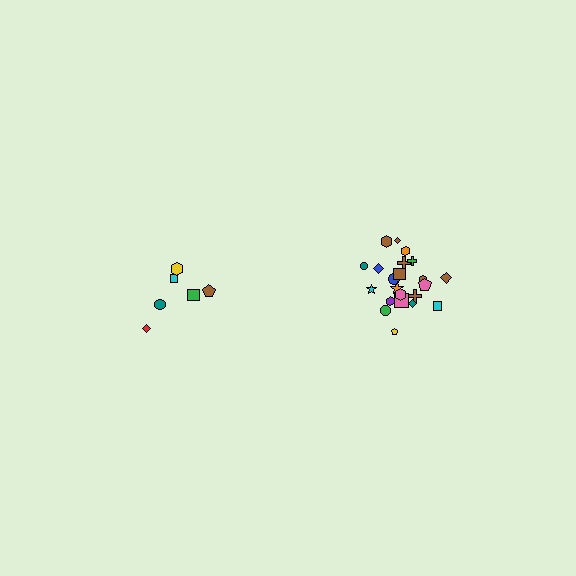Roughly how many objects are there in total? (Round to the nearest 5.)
Roughly 30 objects in total.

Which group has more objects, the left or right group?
The right group.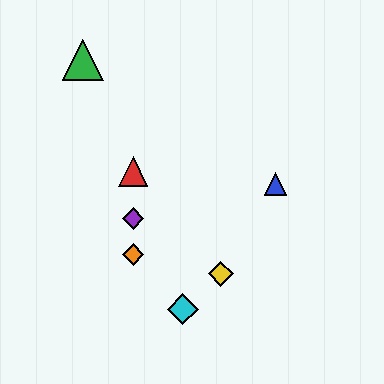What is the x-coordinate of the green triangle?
The green triangle is at x≈83.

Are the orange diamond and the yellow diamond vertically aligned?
No, the orange diamond is at x≈133 and the yellow diamond is at x≈221.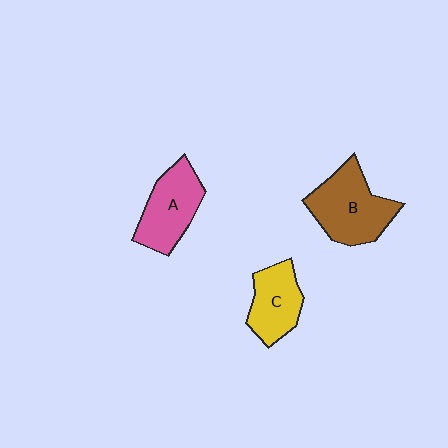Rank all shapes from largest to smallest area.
From largest to smallest: B (brown), A (pink), C (yellow).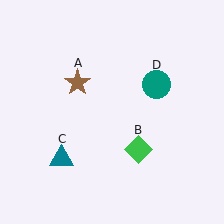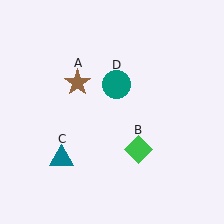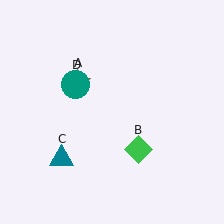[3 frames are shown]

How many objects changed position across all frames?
1 object changed position: teal circle (object D).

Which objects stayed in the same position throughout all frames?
Brown star (object A) and green diamond (object B) and teal triangle (object C) remained stationary.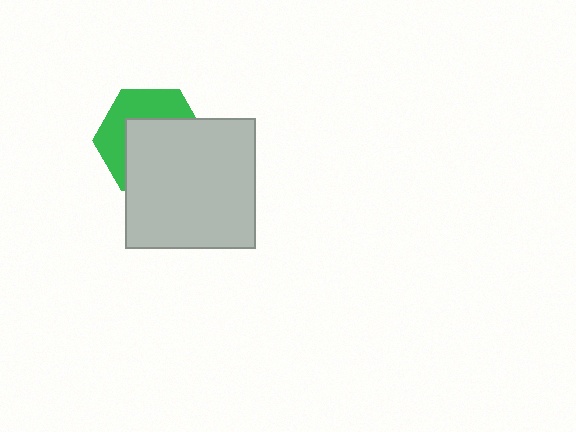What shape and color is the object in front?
The object in front is a light gray square.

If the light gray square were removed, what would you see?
You would see the complete green hexagon.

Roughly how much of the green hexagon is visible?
A small part of it is visible (roughly 41%).